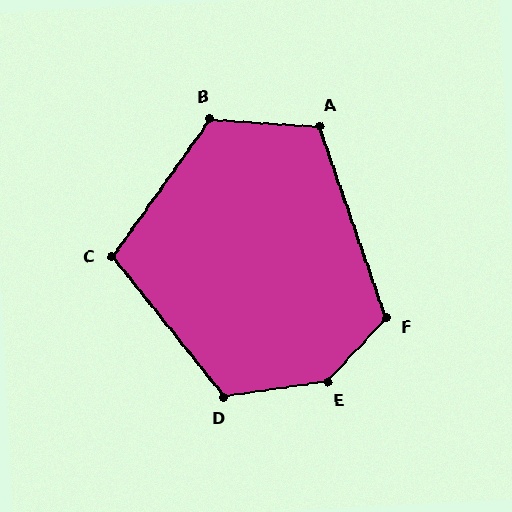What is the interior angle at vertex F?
Approximately 118 degrees (obtuse).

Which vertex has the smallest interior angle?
C, at approximately 106 degrees.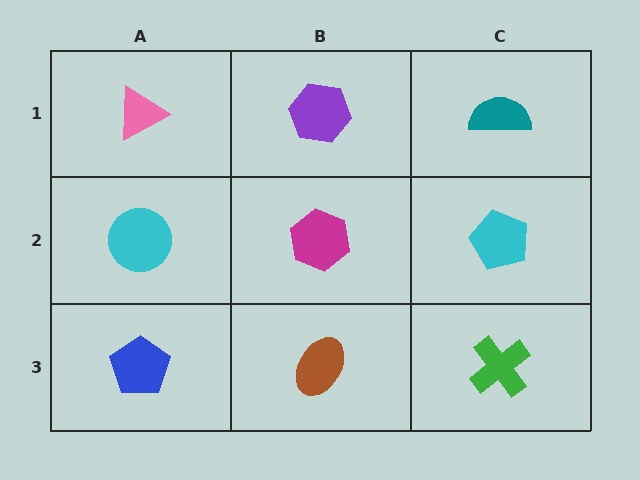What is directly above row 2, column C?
A teal semicircle.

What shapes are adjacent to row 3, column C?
A cyan pentagon (row 2, column C), a brown ellipse (row 3, column B).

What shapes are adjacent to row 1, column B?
A magenta hexagon (row 2, column B), a pink triangle (row 1, column A), a teal semicircle (row 1, column C).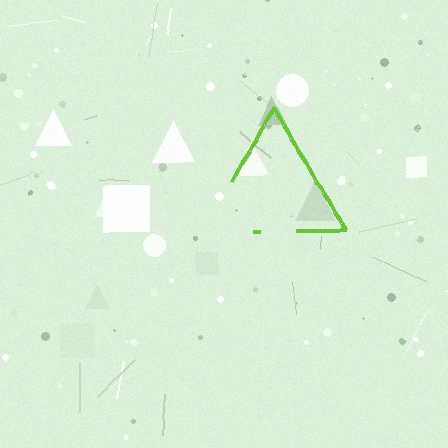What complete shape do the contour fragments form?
The contour fragments form a triangle.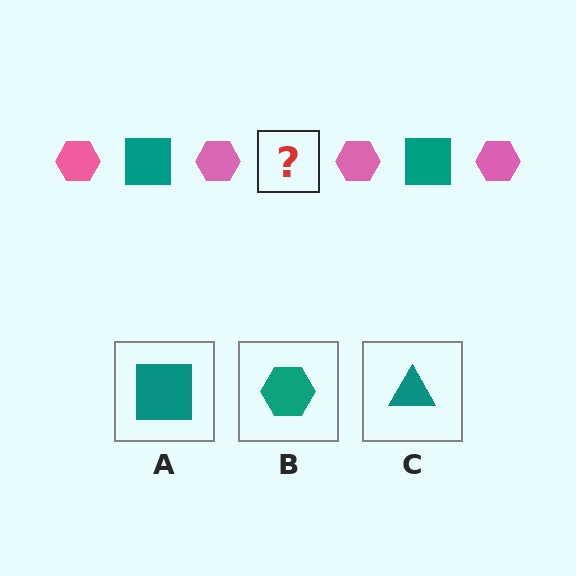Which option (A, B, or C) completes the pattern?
A.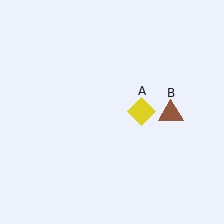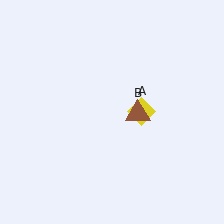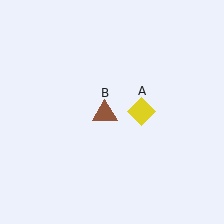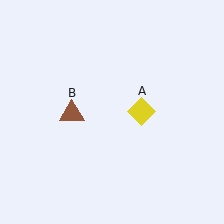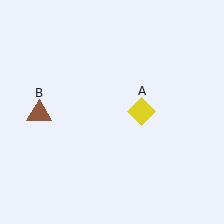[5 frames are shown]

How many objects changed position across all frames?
1 object changed position: brown triangle (object B).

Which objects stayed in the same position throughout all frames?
Yellow diamond (object A) remained stationary.